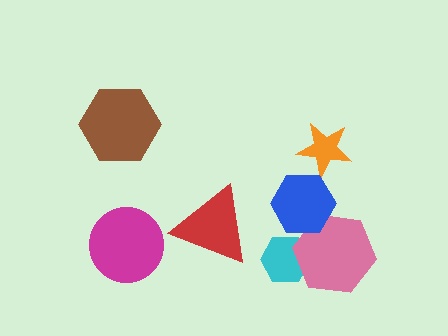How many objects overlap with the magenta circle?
0 objects overlap with the magenta circle.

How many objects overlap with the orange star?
0 objects overlap with the orange star.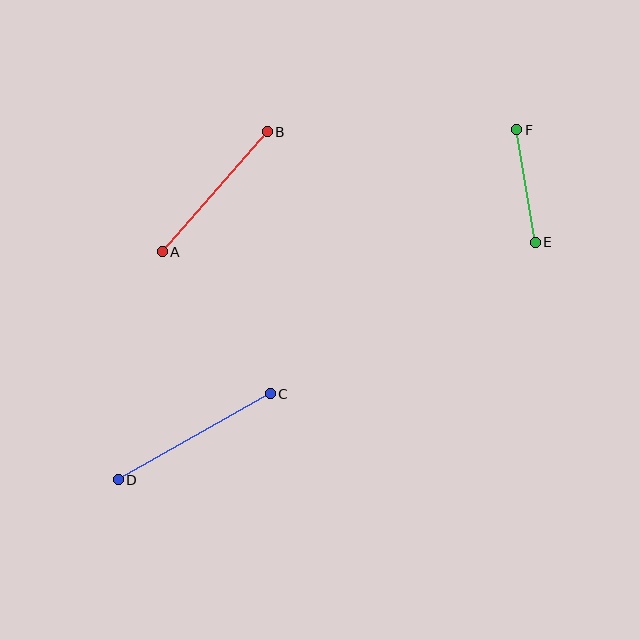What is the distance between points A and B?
The distance is approximately 159 pixels.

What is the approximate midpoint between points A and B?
The midpoint is at approximately (215, 192) pixels.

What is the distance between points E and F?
The distance is approximately 114 pixels.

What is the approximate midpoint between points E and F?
The midpoint is at approximately (526, 186) pixels.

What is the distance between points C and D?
The distance is approximately 175 pixels.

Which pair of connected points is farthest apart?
Points C and D are farthest apart.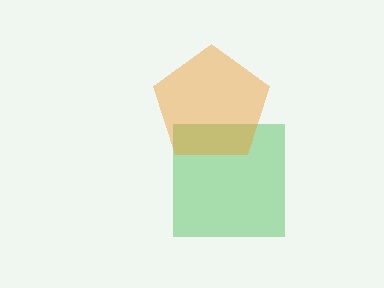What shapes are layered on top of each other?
The layered shapes are: a green square, an orange pentagon.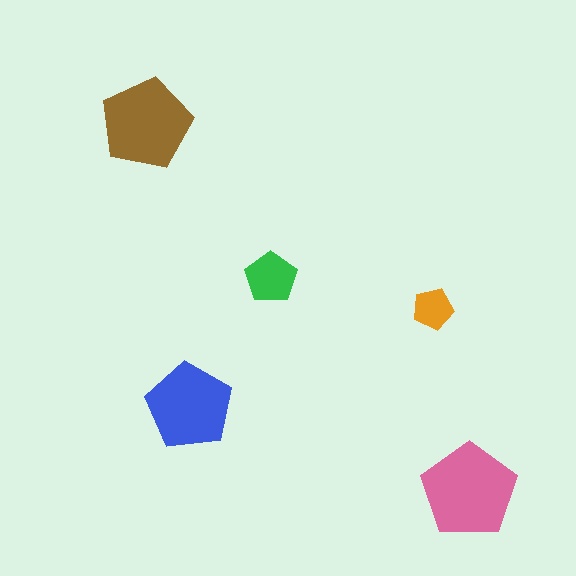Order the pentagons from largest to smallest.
the pink one, the brown one, the blue one, the green one, the orange one.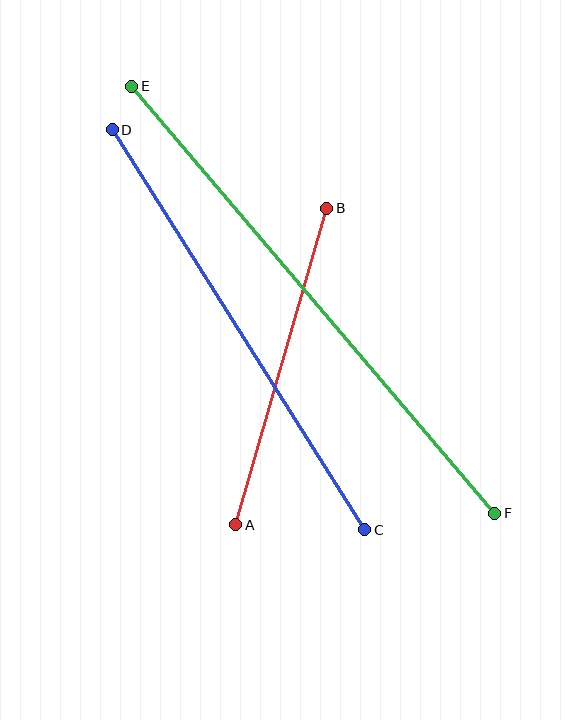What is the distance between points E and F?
The distance is approximately 561 pixels.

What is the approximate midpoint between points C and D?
The midpoint is at approximately (238, 330) pixels.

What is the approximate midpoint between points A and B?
The midpoint is at approximately (281, 367) pixels.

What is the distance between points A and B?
The distance is approximately 330 pixels.